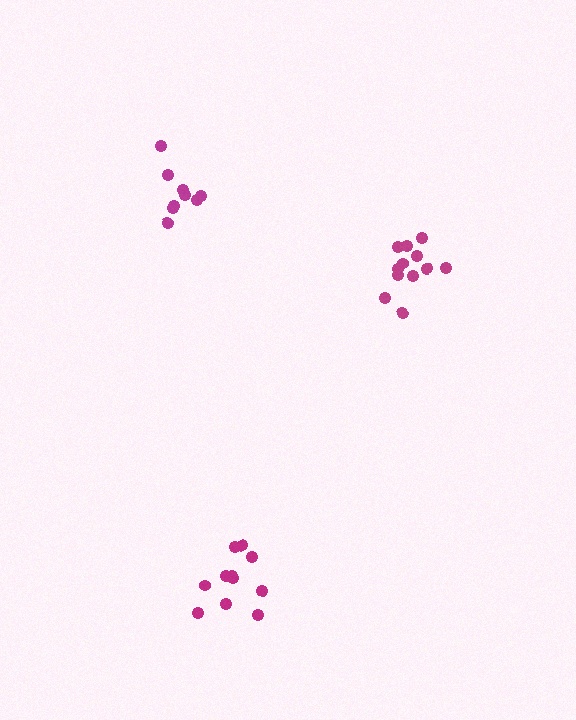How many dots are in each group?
Group 1: 11 dots, Group 2: 9 dots, Group 3: 12 dots (32 total).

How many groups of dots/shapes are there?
There are 3 groups.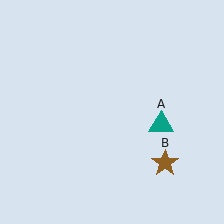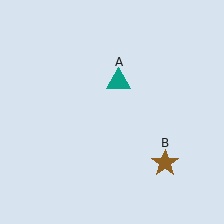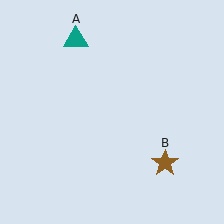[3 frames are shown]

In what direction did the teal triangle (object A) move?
The teal triangle (object A) moved up and to the left.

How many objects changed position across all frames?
1 object changed position: teal triangle (object A).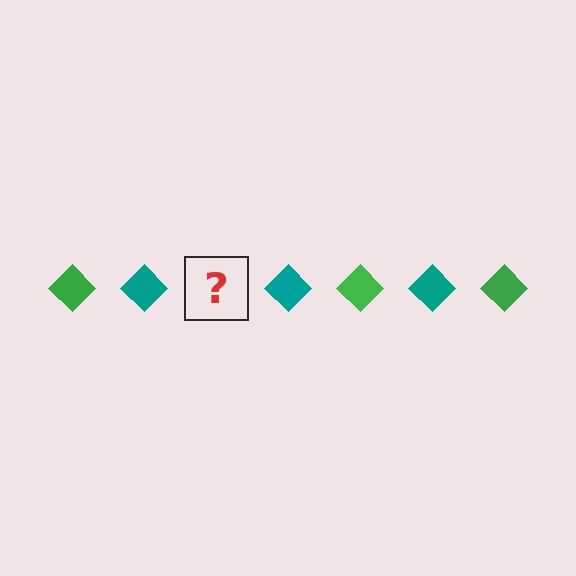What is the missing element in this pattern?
The missing element is a green diamond.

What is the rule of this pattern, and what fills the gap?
The rule is that the pattern cycles through green, teal diamonds. The gap should be filled with a green diamond.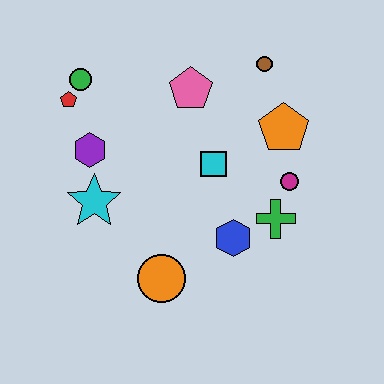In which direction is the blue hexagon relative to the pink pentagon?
The blue hexagon is below the pink pentagon.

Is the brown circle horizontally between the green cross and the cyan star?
Yes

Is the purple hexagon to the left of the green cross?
Yes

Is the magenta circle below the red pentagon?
Yes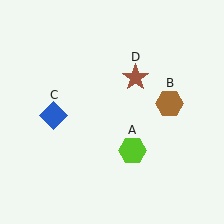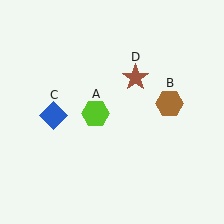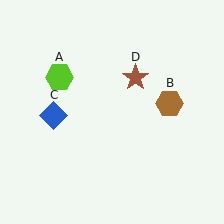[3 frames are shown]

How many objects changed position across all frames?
1 object changed position: lime hexagon (object A).